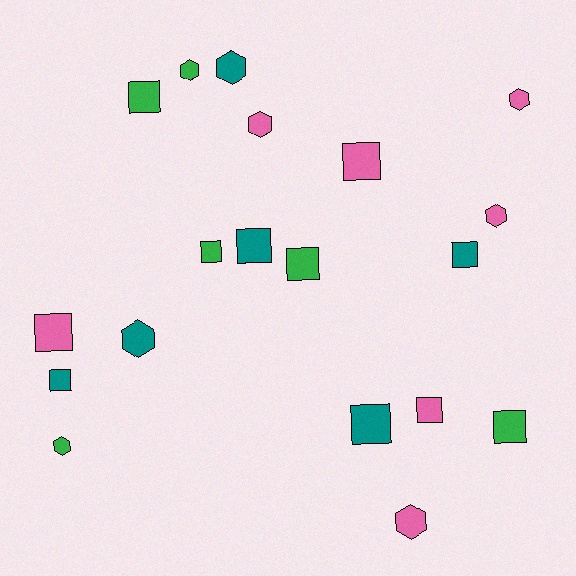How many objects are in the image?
There are 19 objects.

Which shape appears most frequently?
Square, with 11 objects.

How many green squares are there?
There are 4 green squares.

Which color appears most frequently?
Pink, with 7 objects.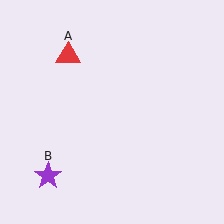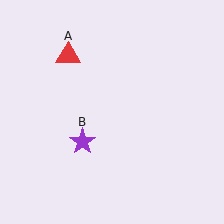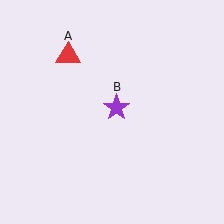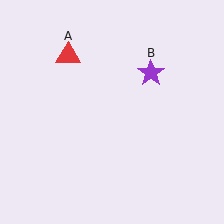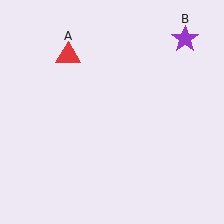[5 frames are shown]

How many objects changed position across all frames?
1 object changed position: purple star (object B).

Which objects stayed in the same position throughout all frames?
Red triangle (object A) remained stationary.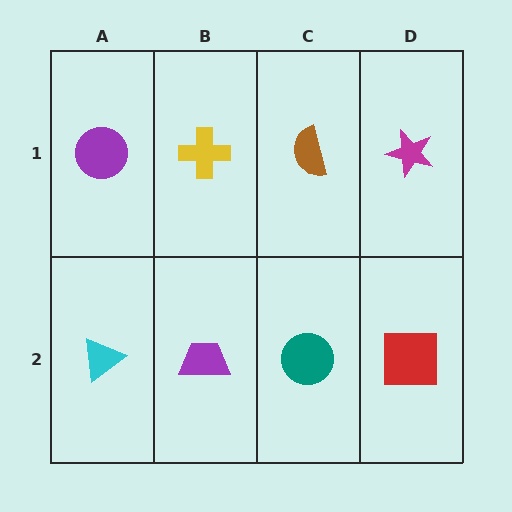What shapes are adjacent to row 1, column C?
A teal circle (row 2, column C), a yellow cross (row 1, column B), a magenta star (row 1, column D).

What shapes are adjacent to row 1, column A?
A cyan triangle (row 2, column A), a yellow cross (row 1, column B).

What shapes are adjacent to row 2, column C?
A brown semicircle (row 1, column C), a purple trapezoid (row 2, column B), a red square (row 2, column D).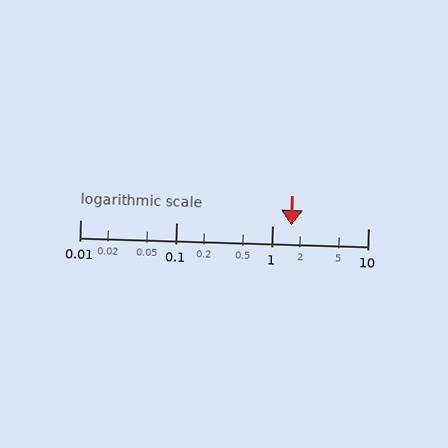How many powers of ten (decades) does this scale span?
The scale spans 3 decades, from 0.01 to 10.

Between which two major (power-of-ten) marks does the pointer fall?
The pointer is between 1 and 10.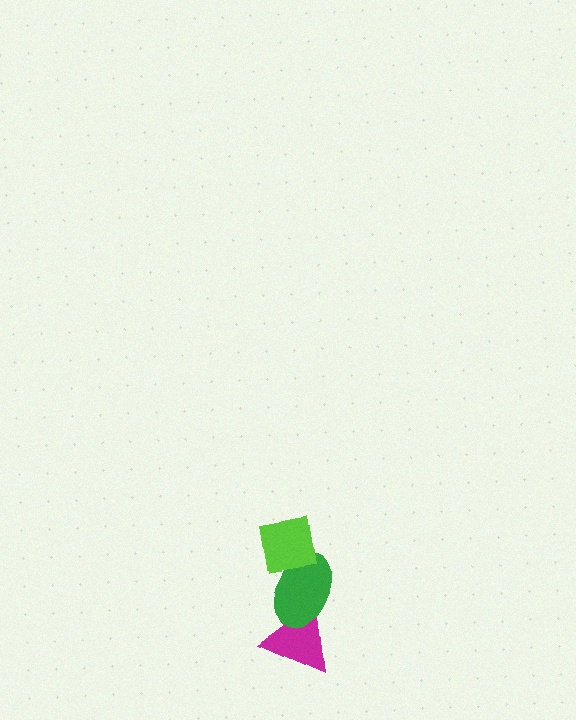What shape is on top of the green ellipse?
The lime square is on top of the green ellipse.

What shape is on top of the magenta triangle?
The green ellipse is on top of the magenta triangle.